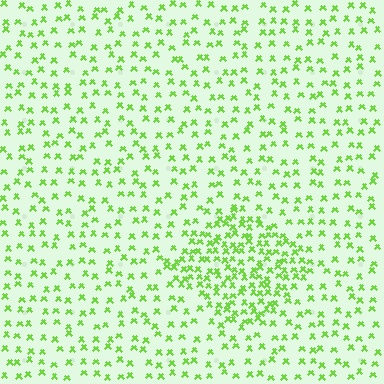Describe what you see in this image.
The image contains small lime elements arranged at two different densities. A diamond-shaped region is visible where the elements are more densely packed than the surrounding area.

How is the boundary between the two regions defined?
The boundary is defined by a change in element density (approximately 2.2x ratio). All elements are the same color, size, and shape.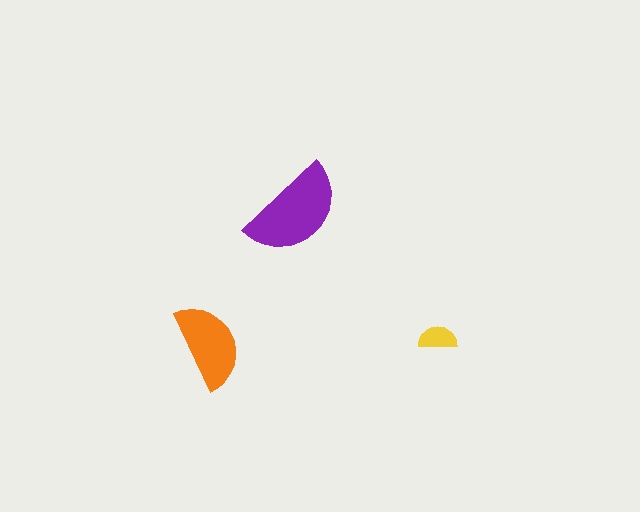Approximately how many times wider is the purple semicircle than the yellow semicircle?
About 2.5 times wider.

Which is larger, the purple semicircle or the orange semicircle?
The purple one.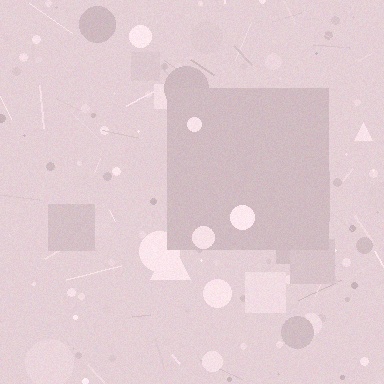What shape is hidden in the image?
A square is hidden in the image.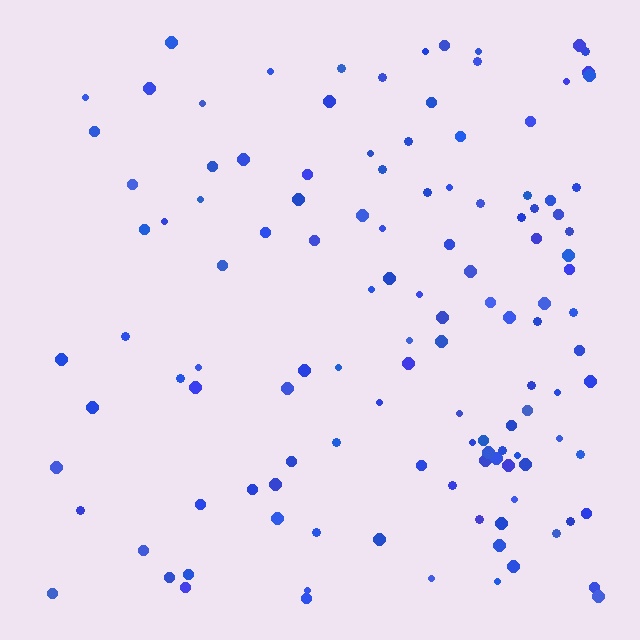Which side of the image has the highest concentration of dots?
The right.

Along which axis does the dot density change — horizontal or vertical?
Horizontal.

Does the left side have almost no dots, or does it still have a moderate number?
Still a moderate number, just noticeably fewer than the right.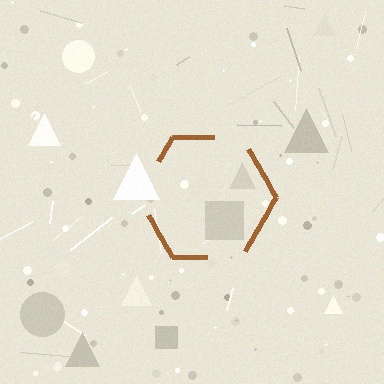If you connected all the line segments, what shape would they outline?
They would outline a hexagon.